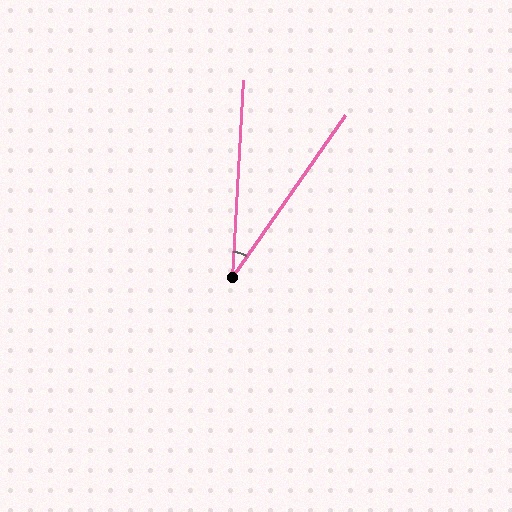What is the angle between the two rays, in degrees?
Approximately 32 degrees.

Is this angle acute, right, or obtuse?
It is acute.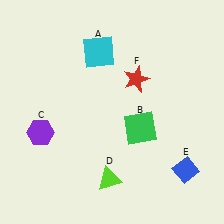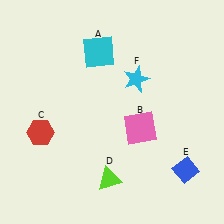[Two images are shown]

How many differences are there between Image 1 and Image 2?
There are 3 differences between the two images.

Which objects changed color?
B changed from green to pink. C changed from purple to red. F changed from red to cyan.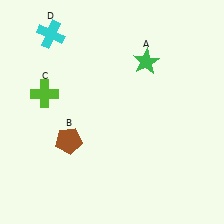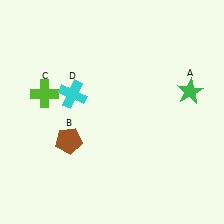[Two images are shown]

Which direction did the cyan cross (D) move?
The cyan cross (D) moved down.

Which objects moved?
The objects that moved are: the green star (A), the cyan cross (D).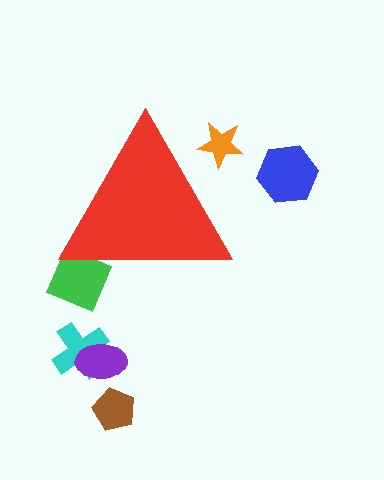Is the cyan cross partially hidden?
No, the cyan cross is fully visible.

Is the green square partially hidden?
Yes, the green square is partially hidden behind the red triangle.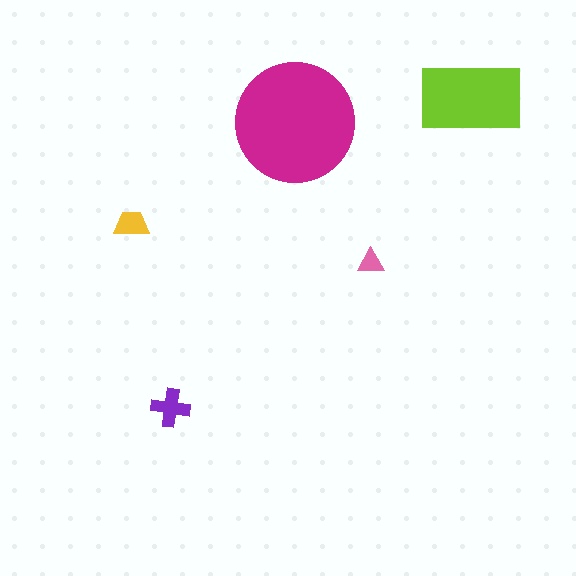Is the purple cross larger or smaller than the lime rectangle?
Smaller.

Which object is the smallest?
The pink triangle.